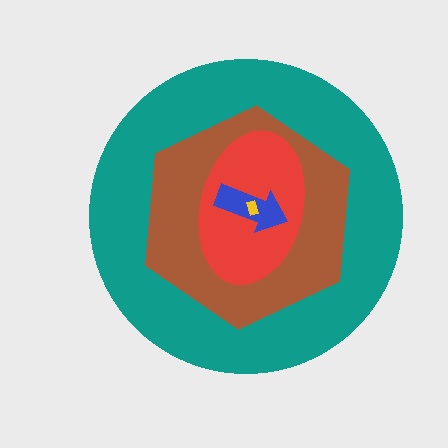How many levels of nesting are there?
5.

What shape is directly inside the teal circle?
The brown hexagon.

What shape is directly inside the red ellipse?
The blue arrow.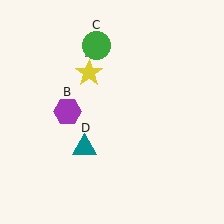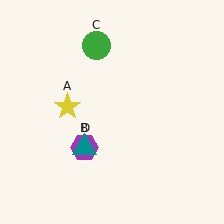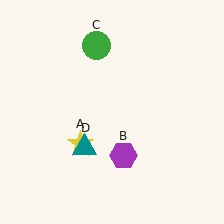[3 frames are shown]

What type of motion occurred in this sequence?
The yellow star (object A), purple hexagon (object B) rotated counterclockwise around the center of the scene.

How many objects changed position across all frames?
2 objects changed position: yellow star (object A), purple hexagon (object B).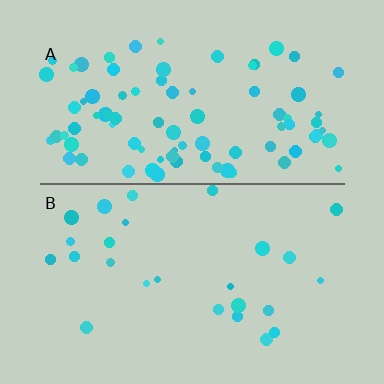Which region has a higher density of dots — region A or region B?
A (the top).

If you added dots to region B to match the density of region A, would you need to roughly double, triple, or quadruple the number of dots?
Approximately triple.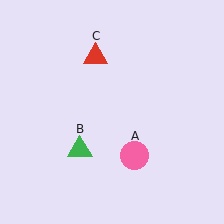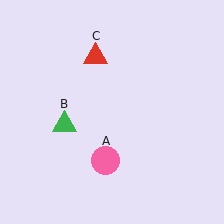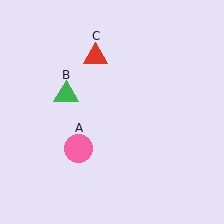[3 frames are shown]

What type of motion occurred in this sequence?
The pink circle (object A), green triangle (object B) rotated clockwise around the center of the scene.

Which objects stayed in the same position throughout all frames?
Red triangle (object C) remained stationary.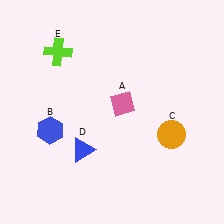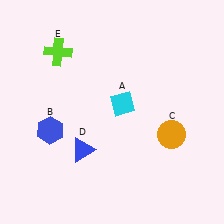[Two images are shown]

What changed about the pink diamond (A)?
In Image 1, A is pink. In Image 2, it changed to cyan.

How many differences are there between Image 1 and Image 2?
There is 1 difference between the two images.